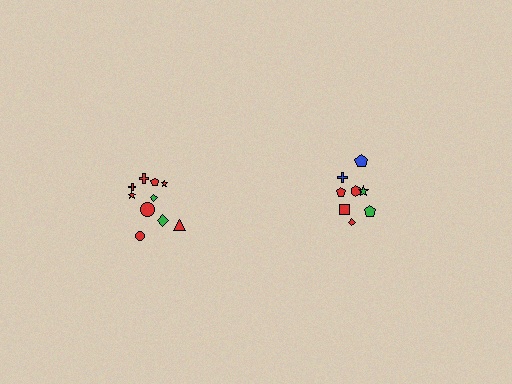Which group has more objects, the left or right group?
The left group.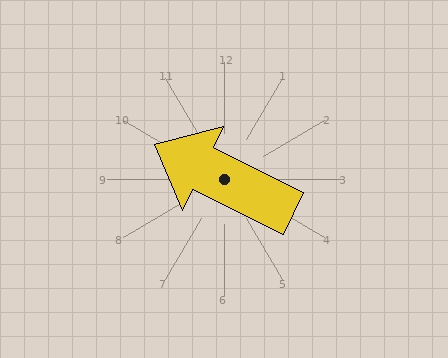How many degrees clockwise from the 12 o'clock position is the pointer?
Approximately 296 degrees.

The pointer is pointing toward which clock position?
Roughly 10 o'clock.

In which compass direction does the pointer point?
Northwest.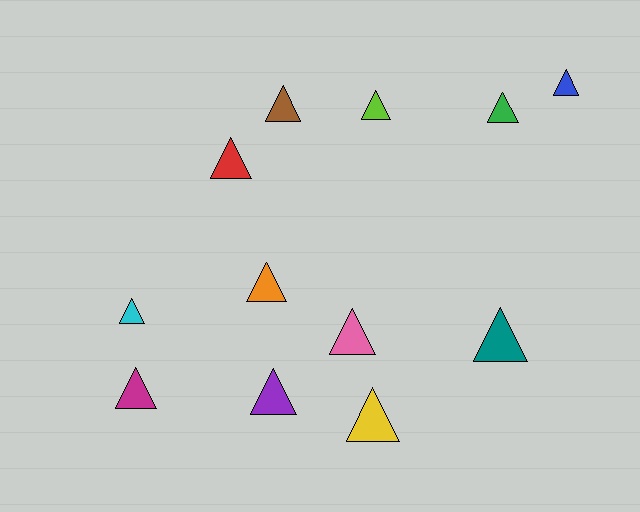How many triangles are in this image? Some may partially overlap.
There are 12 triangles.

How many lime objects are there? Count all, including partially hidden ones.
There is 1 lime object.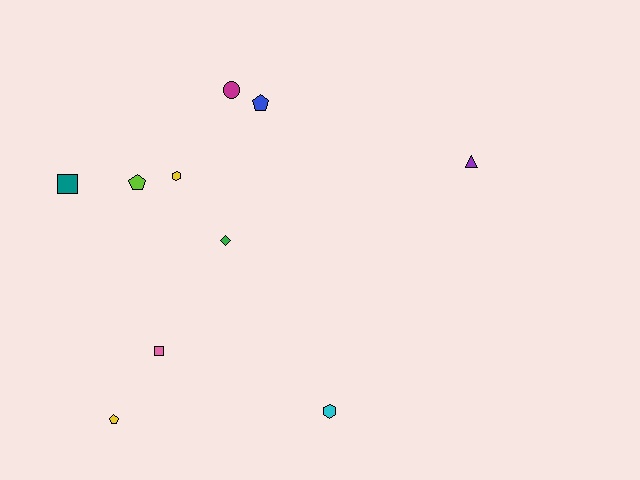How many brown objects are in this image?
There are no brown objects.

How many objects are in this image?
There are 10 objects.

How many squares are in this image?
There are 2 squares.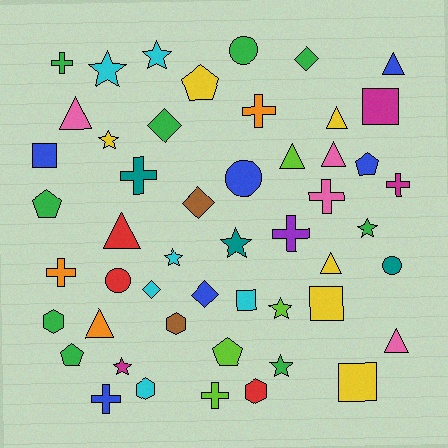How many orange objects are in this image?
There are 3 orange objects.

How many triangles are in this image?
There are 9 triangles.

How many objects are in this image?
There are 50 objects.